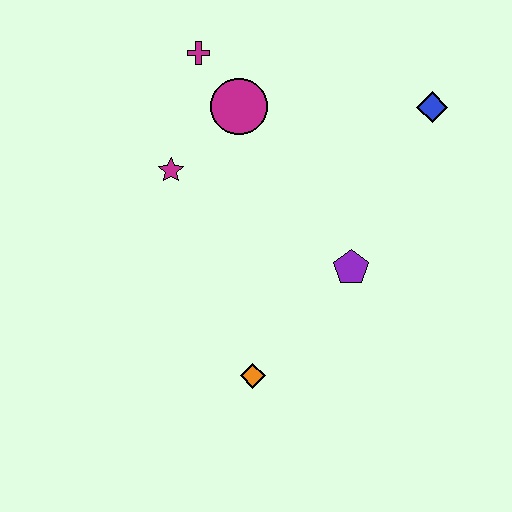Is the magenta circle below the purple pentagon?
No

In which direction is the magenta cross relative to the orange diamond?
The magenta cross is above the orange diamond.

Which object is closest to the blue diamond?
The purple pentagon is closest to the blue diamond.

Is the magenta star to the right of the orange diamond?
No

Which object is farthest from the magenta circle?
The orange diamond is farthest from the magenta circle.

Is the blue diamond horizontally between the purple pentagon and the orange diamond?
No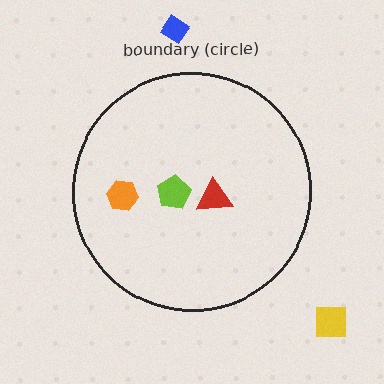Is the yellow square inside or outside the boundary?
Outside.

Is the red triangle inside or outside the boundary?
Inside.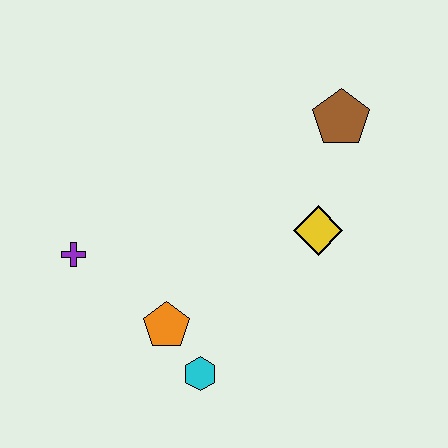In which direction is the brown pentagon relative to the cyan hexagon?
The brown pentagon is above the cyan hexagon.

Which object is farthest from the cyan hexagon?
The brown pentagon is farthest from the cyan hexagon.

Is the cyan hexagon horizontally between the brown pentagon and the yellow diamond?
No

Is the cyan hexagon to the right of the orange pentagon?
Yes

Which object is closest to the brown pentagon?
The yellow diamond is closest to the brown pentagon.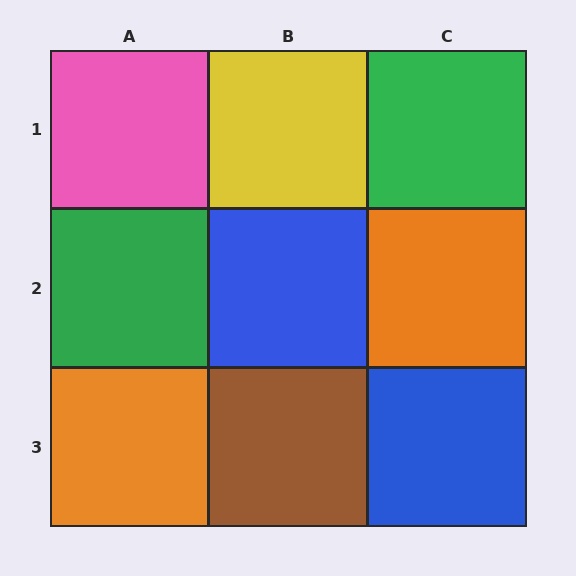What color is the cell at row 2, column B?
Blue.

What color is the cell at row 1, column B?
Yellow.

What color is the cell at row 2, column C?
Orange.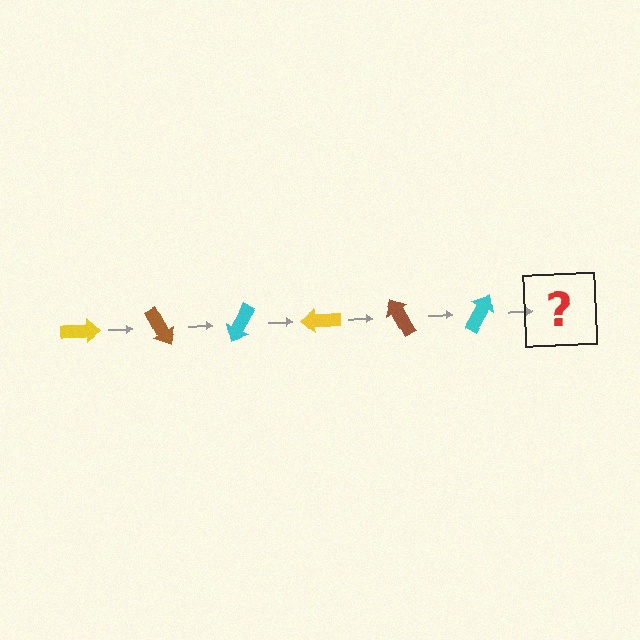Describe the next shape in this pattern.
It should be a yellow arrow, rotated 360 degrees from the start.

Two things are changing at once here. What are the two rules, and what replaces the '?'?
The two rules are that it rotates 60 degrees each step and the color cycles through yellow, brown, and cyan. The '?' should be a yellow arrow, rotated 360 degrees from the start.